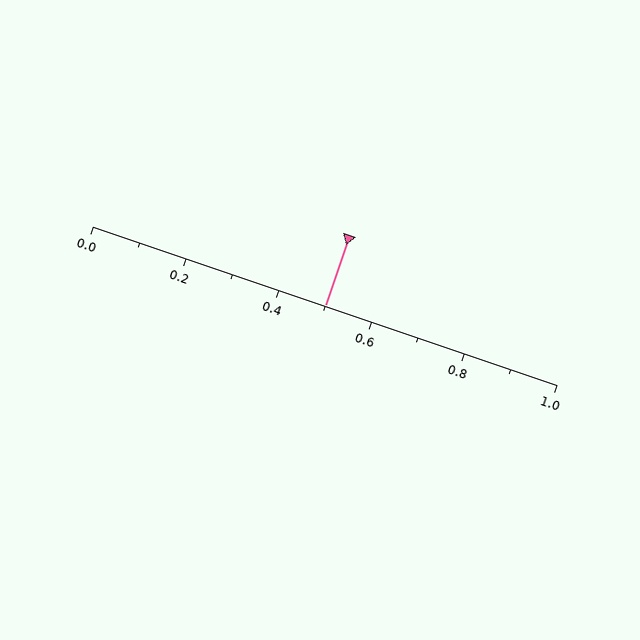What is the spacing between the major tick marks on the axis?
The major ticks are spaced 0.2 apart.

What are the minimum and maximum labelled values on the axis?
The axis runs from 0.0 to 1.0.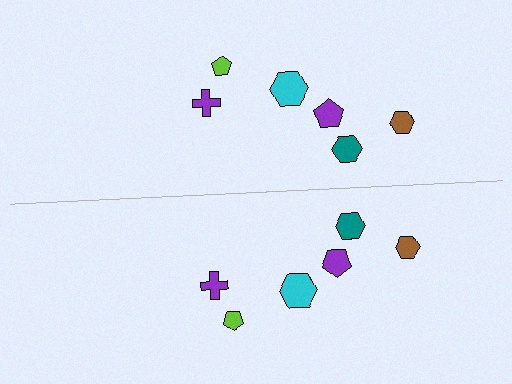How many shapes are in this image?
There are 12 shapes in this image.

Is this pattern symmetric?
Yes, this pattern has bilateral (reflection) symmetry.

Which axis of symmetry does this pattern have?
The pattern has a horizontal axis of symmetry running through the center of the image.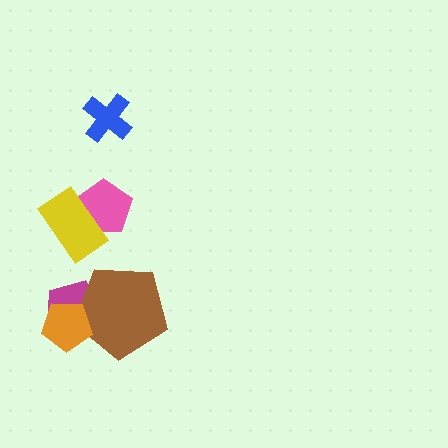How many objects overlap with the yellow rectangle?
1 object overlaps with the yellow rectangle.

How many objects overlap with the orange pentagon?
2 objects overlap with the orange pentagon.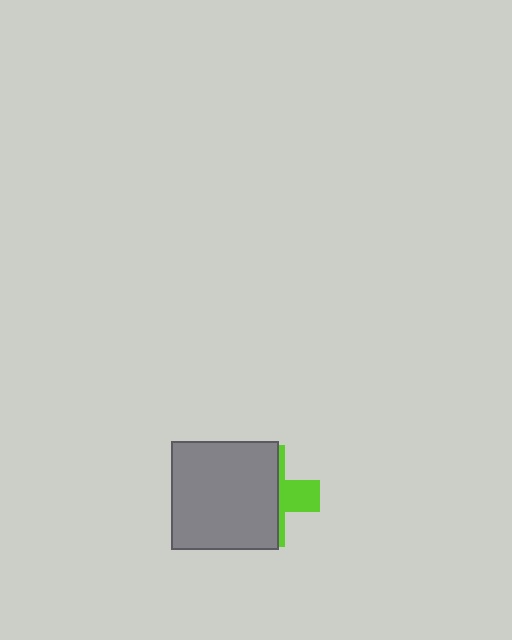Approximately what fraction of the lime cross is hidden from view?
Roughly 69% of the lime cross is hidden behind the gray square.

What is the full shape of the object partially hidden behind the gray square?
The partially hidden object is a lime cross.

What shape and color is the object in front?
The object in front is a gray square.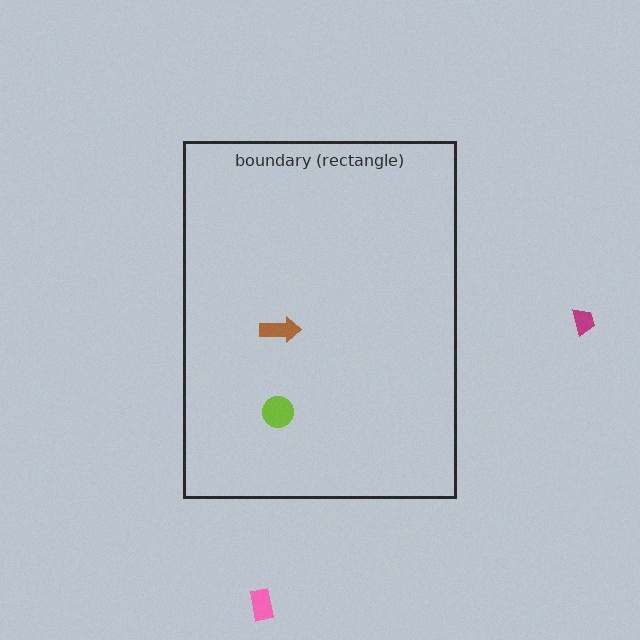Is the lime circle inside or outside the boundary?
Inside.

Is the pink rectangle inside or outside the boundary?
Outside.